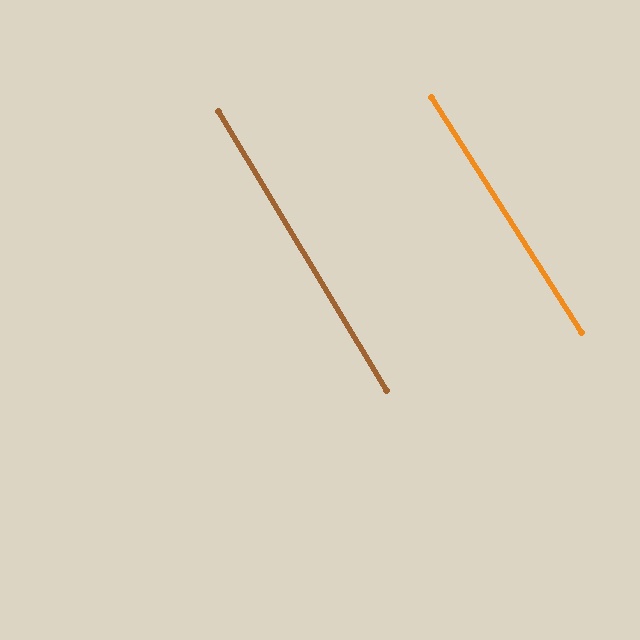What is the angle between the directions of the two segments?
Approximately 1 degree.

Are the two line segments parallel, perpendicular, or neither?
Parallel — their directions differ by only 1.5°.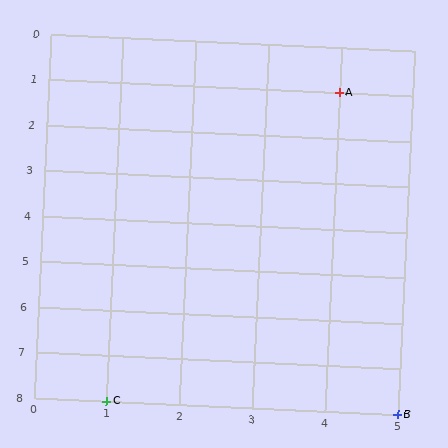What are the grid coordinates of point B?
Point B is at grid coordinates (5, 8).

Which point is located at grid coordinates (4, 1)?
Point A is at (4, 1).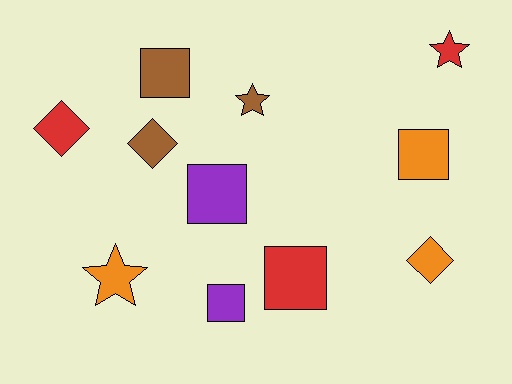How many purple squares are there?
There are 2 purple squares.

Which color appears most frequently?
Orange, with 3 objects.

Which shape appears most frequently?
Square, with 5 objects.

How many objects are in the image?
There are 11 objects.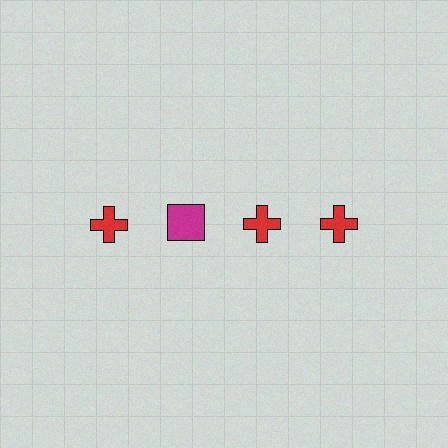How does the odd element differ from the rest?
It differs in both color (magenta instead of red) and shape (square instead of cross).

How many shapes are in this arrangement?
There are 4 shapes arranged in a grid pattern.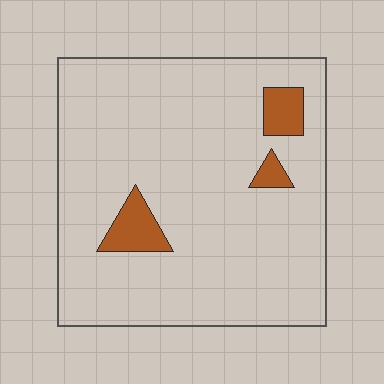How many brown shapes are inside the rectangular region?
3.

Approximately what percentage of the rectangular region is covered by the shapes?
Approximately 10%.